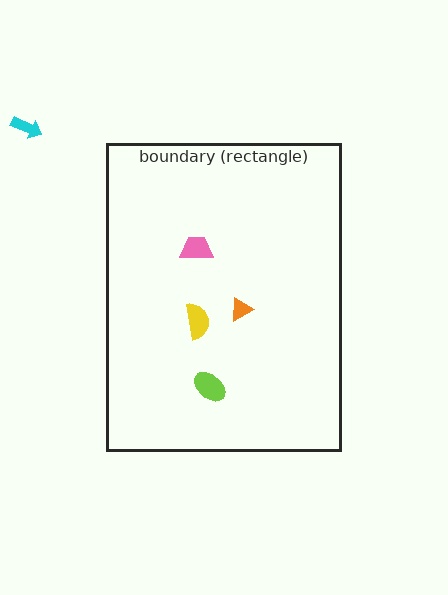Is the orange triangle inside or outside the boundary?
Inside.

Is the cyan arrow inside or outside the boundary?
Outside.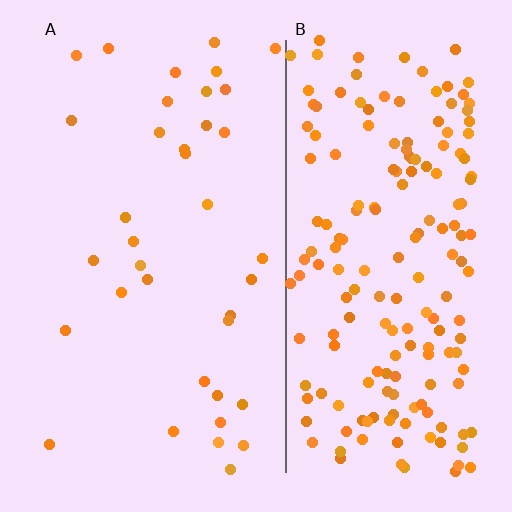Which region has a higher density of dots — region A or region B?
B (the right).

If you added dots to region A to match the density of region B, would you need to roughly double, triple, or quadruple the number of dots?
Approximately quadruple.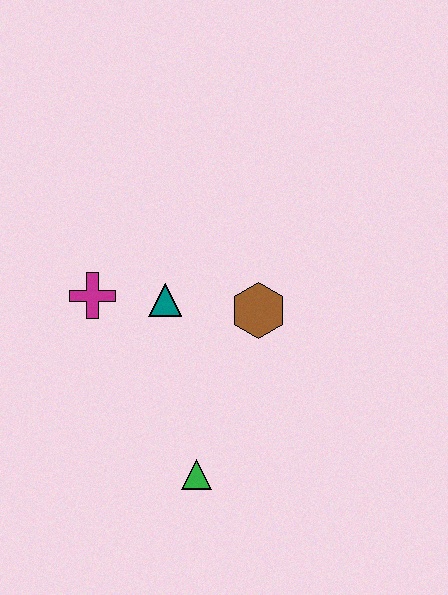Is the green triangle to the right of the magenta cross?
Yes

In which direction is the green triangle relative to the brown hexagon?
The green triangle is below the brown hexagon.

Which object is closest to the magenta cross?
The teal triangle is closest to the magenta cross.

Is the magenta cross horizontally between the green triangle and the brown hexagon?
No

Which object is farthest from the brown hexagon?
The green triangle is farthest from the brown hexagon.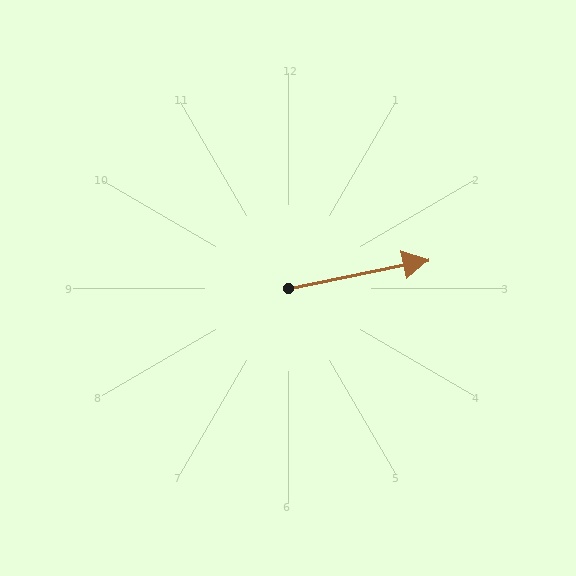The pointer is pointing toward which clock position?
Roughly 3 o'clock.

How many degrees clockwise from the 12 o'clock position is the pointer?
Approximately 79 degrees.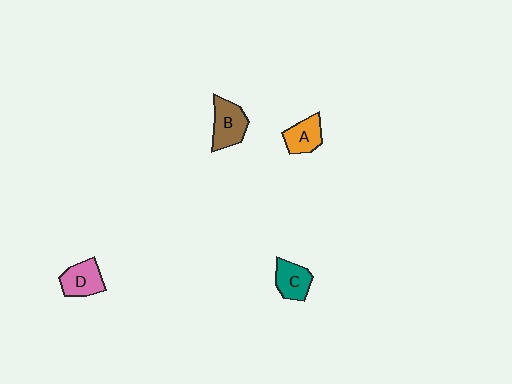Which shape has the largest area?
Shape B (brown).